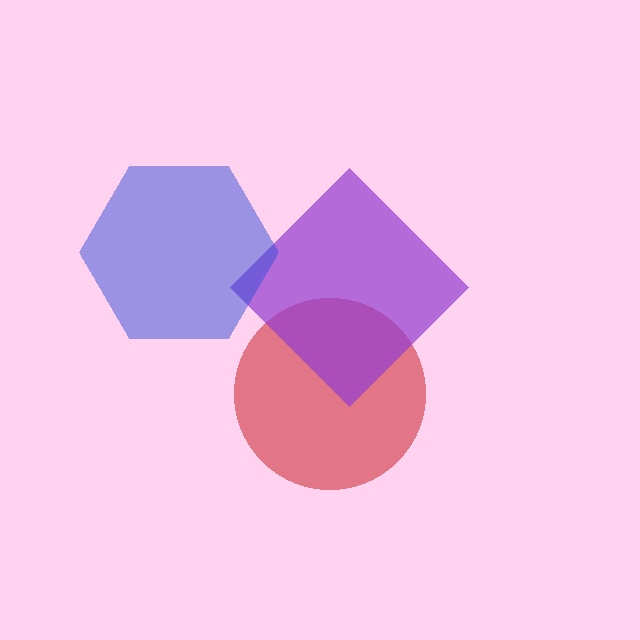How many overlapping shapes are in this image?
There are 3 overlapping shapes in the image.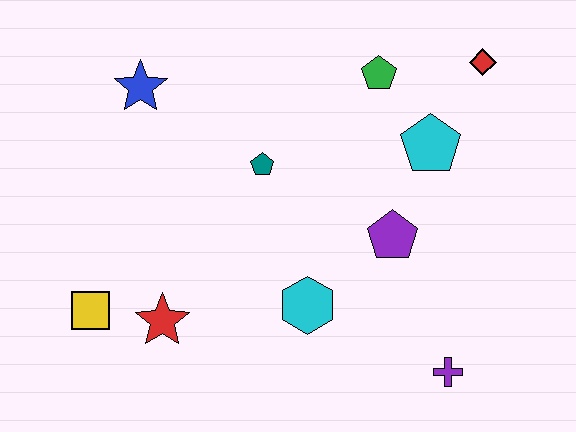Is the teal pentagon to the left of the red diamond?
Yes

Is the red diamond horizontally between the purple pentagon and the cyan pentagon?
No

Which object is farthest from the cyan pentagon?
The yellow square is farthest from the cyan pentagon.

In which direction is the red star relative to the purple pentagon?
The red star is to the left of the purple pentagon.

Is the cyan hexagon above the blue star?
No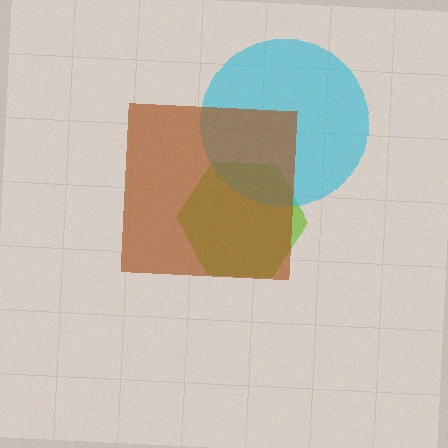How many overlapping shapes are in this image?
There are 3 overlapping shapes in the image.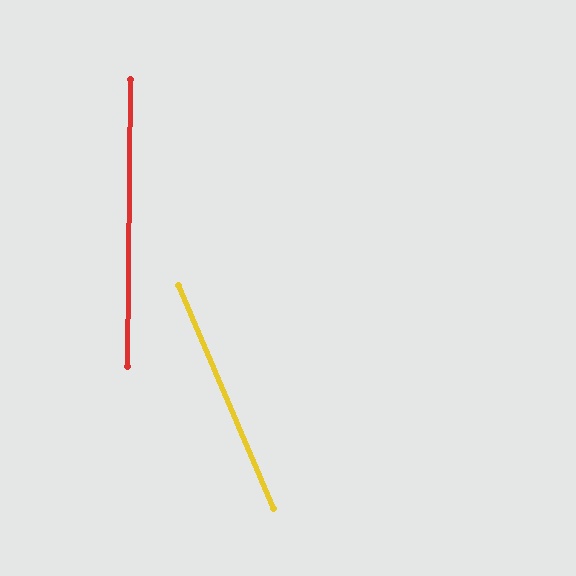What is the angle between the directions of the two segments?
Approximately 23 degrees.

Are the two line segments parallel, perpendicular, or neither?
Neither parallel nor perpendicular — they differ by about 23°.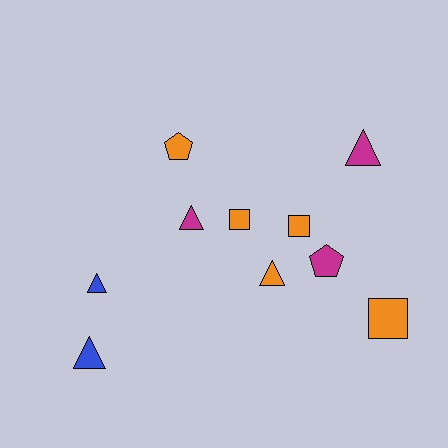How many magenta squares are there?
There are no magenta squares.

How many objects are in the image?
There are 10 objects.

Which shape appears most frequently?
Triangle, with 5 objects.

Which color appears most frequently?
Orange, with 5 objects.